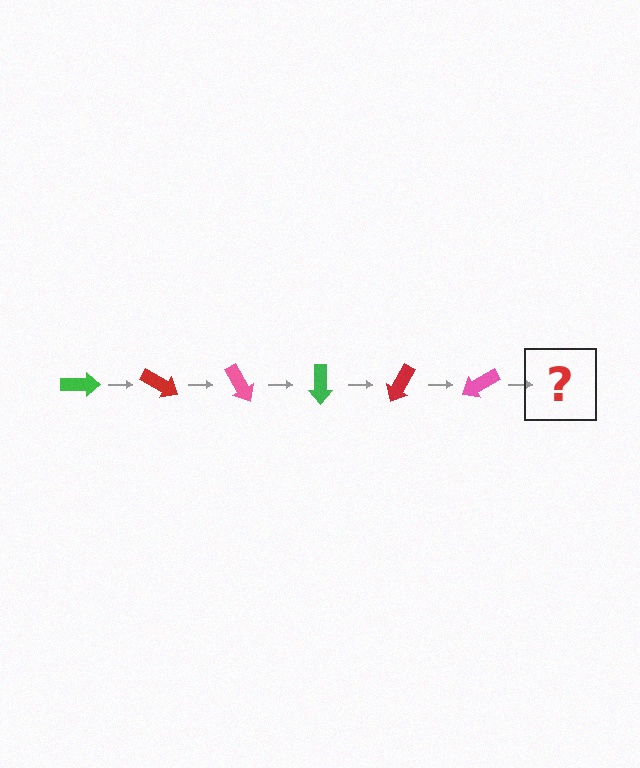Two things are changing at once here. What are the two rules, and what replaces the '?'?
The two rules are that it rotates 30 degrees each step and the color cycles through green, red, and pink. The '?' should be a green arrow, rotated 180 degrees from the start.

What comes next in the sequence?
The next element should be a green arrow, rotated 180 degrees from the start.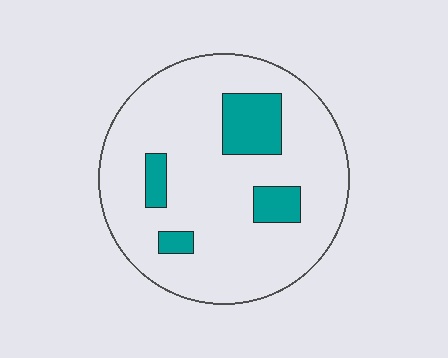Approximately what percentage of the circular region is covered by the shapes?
Approximately 15%.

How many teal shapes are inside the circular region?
4.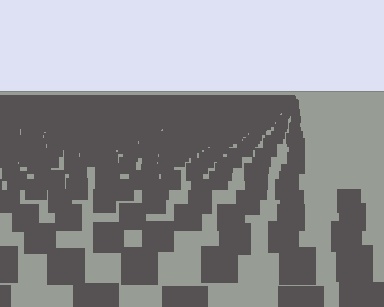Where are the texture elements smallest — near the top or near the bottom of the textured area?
Near the top.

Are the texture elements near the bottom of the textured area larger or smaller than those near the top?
Larger. Near the bottom, elements are closer to the viewer and appear at a bigger on-screen size.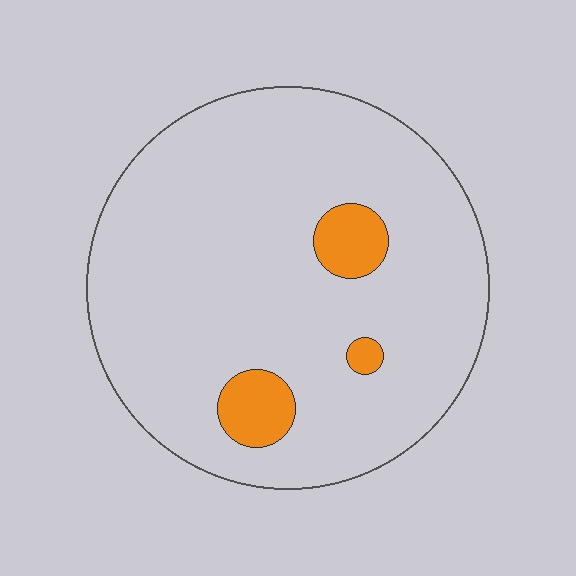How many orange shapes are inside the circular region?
3.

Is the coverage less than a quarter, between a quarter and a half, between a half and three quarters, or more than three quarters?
Less than a quarter.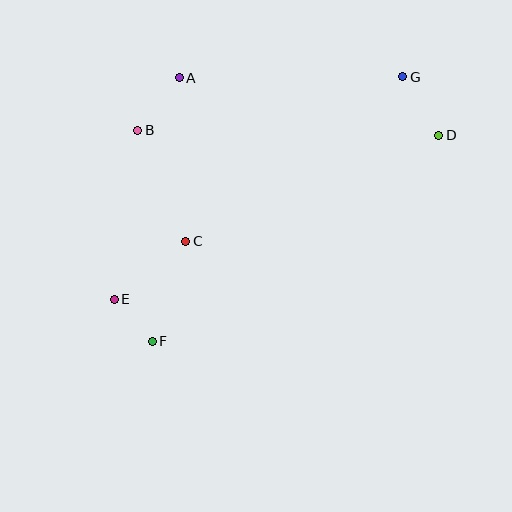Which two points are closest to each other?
Points E and F are closest to each other.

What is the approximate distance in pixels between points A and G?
The distance between A and G is approximately 223 pixels.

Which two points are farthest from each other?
Points F and G are farthest from each other.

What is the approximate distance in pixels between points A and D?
The distance between A and D is approximately 266 pixels.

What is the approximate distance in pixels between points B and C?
The distance between B and C is approximately 121 pixels.